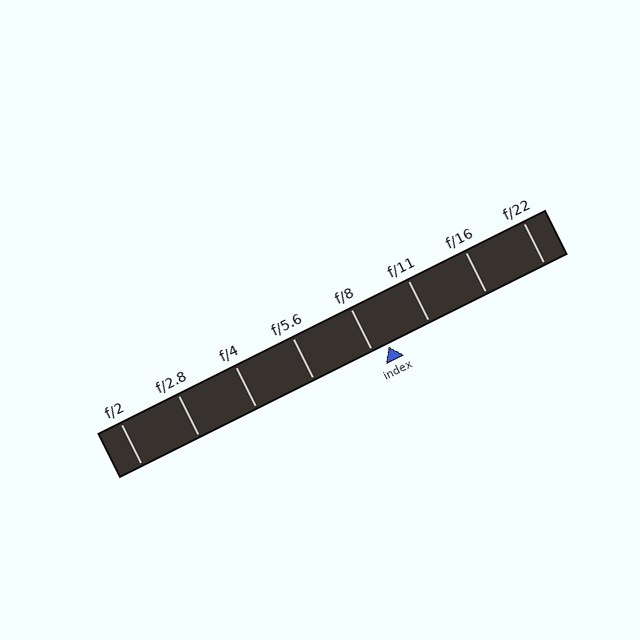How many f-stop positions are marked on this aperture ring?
There are 8 f-stop positions marked.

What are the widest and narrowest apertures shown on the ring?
The widest aperture shown is f/2 and the narrowest is f/22.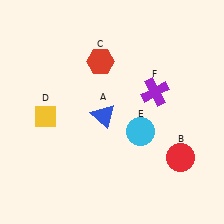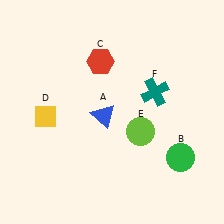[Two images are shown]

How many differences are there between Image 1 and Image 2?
There are 3 differences between the two images.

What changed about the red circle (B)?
In Image 1, B is red. In Image 2, it changed to green.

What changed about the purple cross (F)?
In Image 1, F is purple. In Image 2, it changed to teal.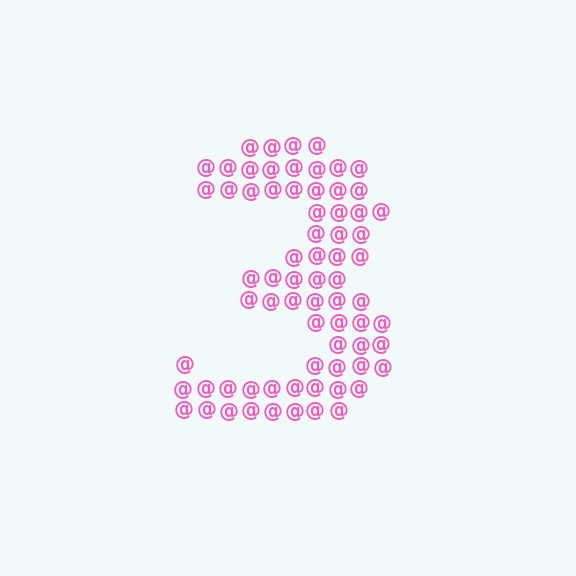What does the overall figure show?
The overall figure shows the digit 3.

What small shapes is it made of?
It is made of small at signs.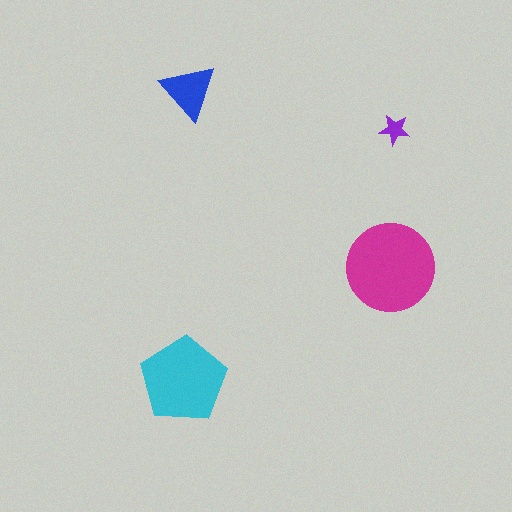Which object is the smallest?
The purple star.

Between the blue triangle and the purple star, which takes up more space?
The blue triangle.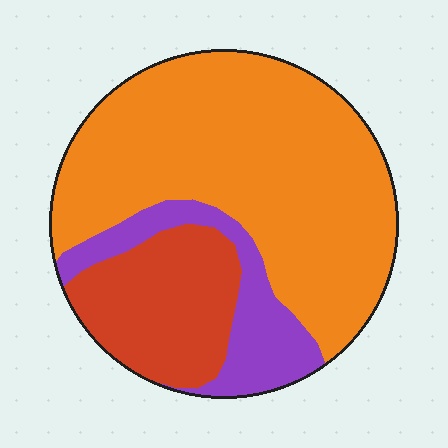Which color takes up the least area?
Purple, at roughly 15%.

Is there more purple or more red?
Red.